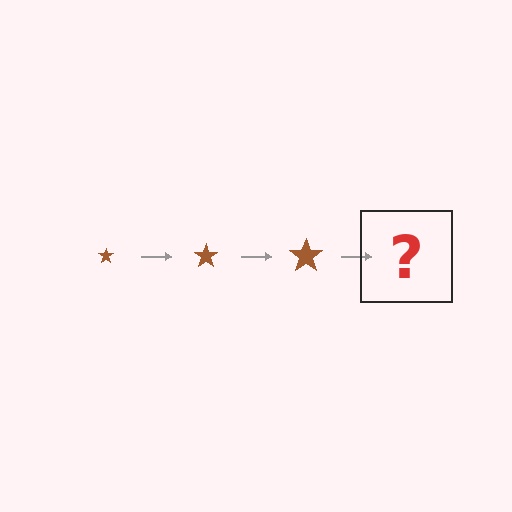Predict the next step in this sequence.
The next step is a brown star, larger than the previous one.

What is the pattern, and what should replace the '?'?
The pattern is that the star gets progressively larger each step. The '?' should be a brown star, larger than the previous one.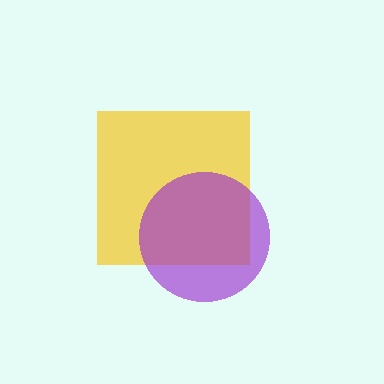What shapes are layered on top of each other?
The layered shapes are: a yellow square, a purple circle.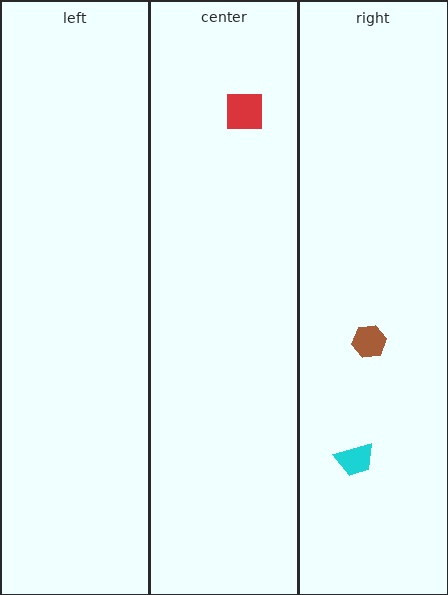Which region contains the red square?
The center region.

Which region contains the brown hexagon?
The right region.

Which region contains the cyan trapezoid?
The right region.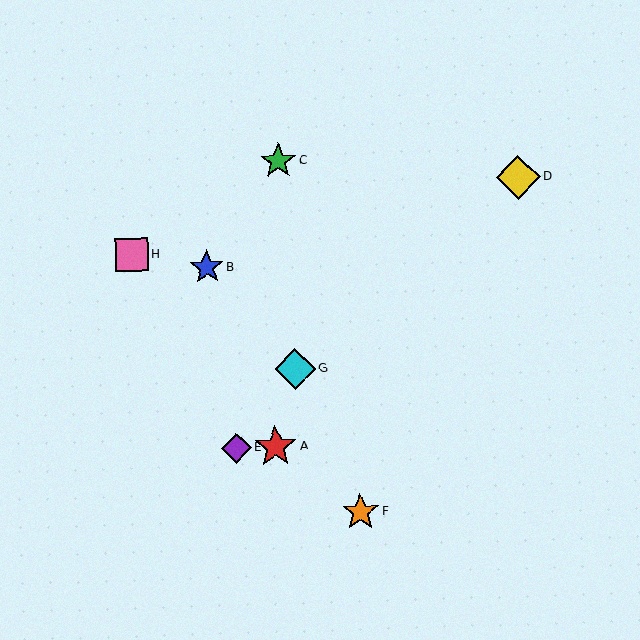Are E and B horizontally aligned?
No, E is at y≈448 and B is at y≈267.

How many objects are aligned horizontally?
2 objects (A, E) are aligned horizontally.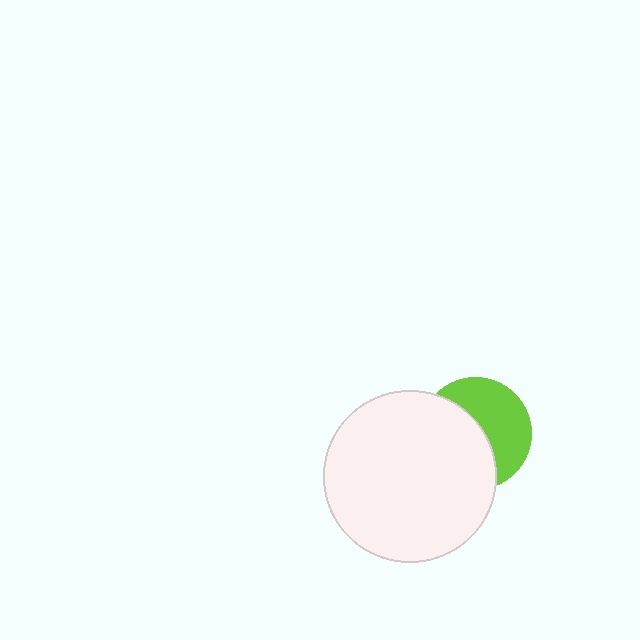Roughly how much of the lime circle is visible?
About half of it is visible (roughly 48%).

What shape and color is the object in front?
The object in front is a white circle.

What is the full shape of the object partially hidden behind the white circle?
The partially hidden object is a lime circle.